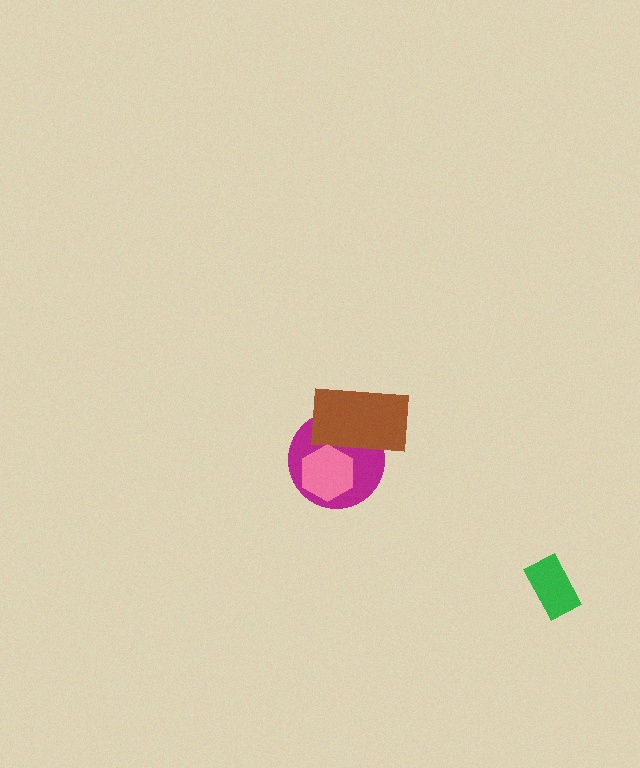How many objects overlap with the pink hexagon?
2 objects overlap with the pink hexagon.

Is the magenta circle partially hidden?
Yes, it is partially covered by another shape.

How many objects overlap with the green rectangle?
0 objects overlap with the green rectangle.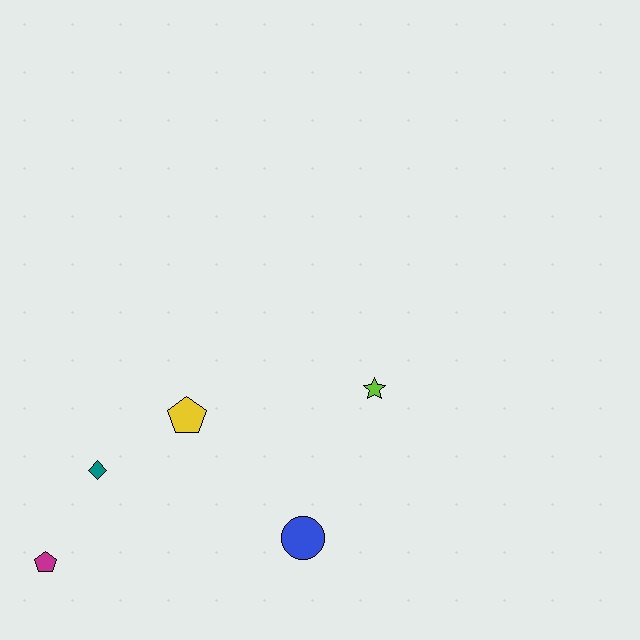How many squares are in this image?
There are no squares.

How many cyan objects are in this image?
There are no cyan objects.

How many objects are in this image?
There are 5 objects.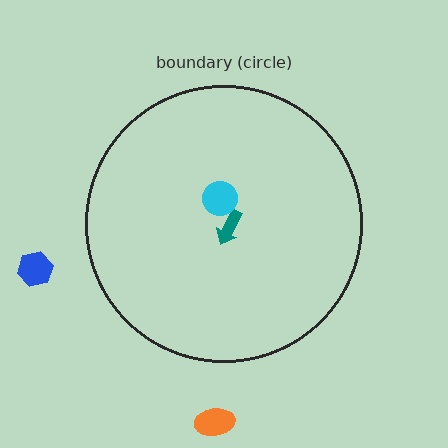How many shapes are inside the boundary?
2 inside, 2 outside.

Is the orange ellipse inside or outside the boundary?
Outside.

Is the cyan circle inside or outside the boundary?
Inside.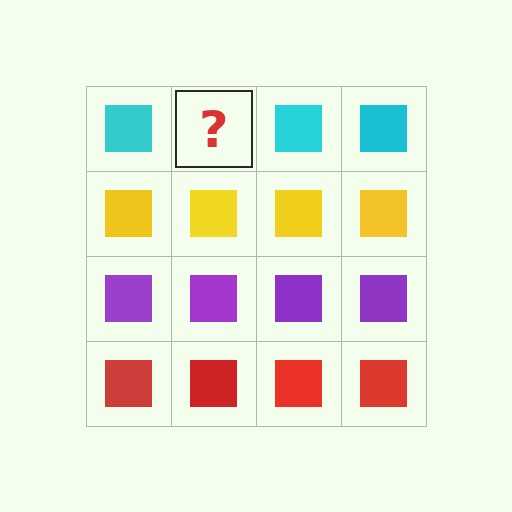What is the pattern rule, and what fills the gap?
The rule is that each row has a consistent color. The gap should be filled with a cyan square.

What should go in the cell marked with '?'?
The missing cell should contain a cyan square.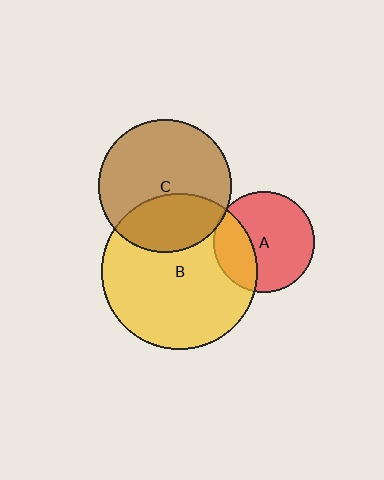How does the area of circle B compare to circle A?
Approximately 2.4 times.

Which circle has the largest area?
Circle B (yellow).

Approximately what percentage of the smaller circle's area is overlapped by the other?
Approximately 30%.